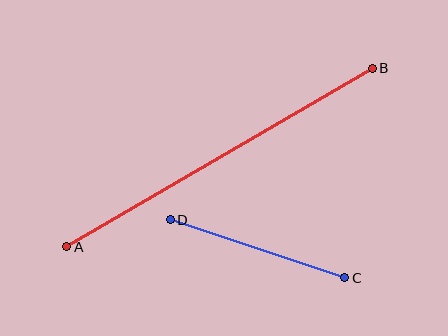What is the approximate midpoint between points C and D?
The midpoint is at approximately (258, 249) pixels.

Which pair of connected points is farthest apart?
Points A and B are farthest apart.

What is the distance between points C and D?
The distance is approximately 184 pixels.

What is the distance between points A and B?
The distance is approximately 354 pixels.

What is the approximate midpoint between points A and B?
The midpoint is at approximately (219, 158) pixels.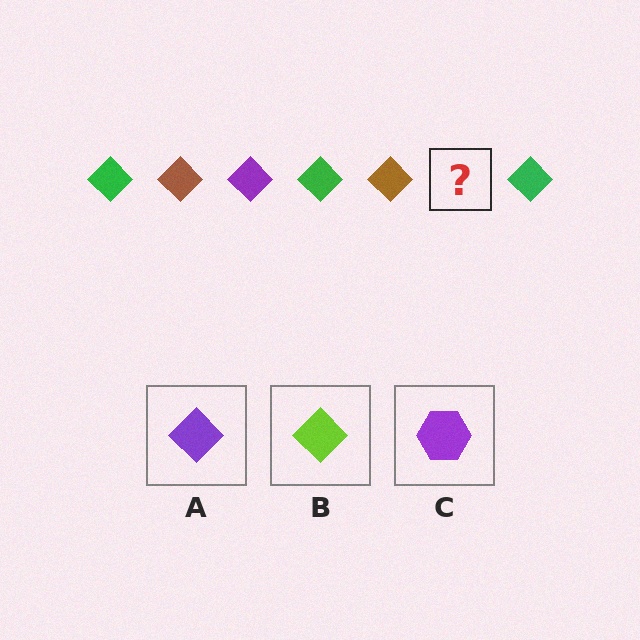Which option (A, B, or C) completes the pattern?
A.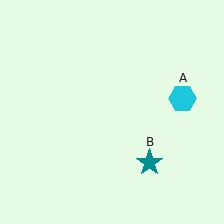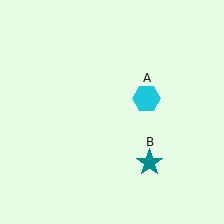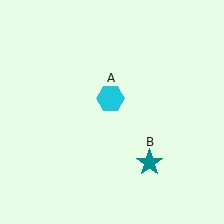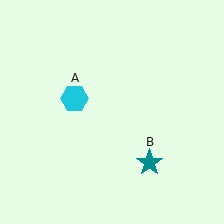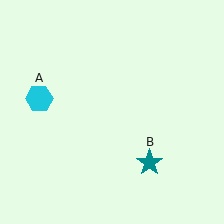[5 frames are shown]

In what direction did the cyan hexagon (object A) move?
The cyan hexagon (object A) moved left.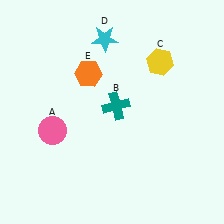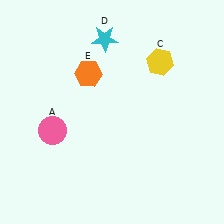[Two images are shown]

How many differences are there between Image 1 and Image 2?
There is 1 difference between the two images.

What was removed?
The teal cross (B) was removed in Image 2.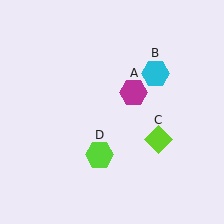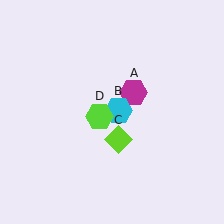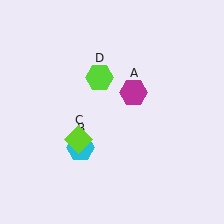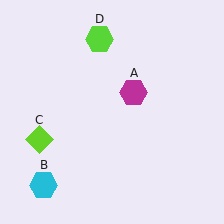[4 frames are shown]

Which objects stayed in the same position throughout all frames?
Magenta hexagon (object A) remained stationary.